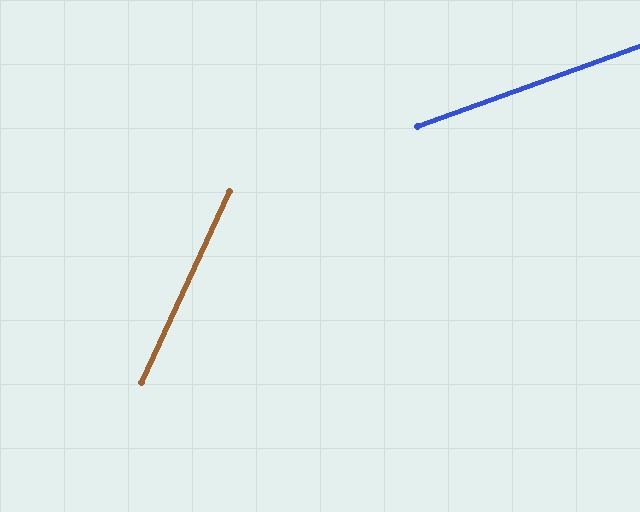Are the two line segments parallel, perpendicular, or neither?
Neither parallel nor perpendicular — they differ by about 46°.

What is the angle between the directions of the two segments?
Approximately 46 degrees.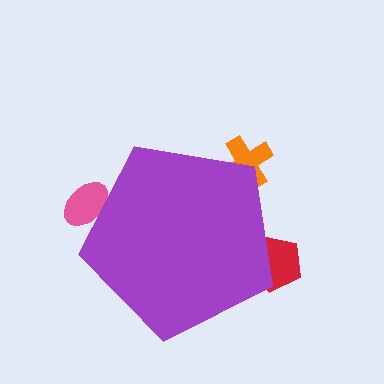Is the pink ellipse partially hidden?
Yes, the pink ellipse is partially hidden behind the purple pentagon.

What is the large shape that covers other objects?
A purple pentagon.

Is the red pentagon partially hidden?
Yes, the red pentagon is partially hidden behind the purple pentagon.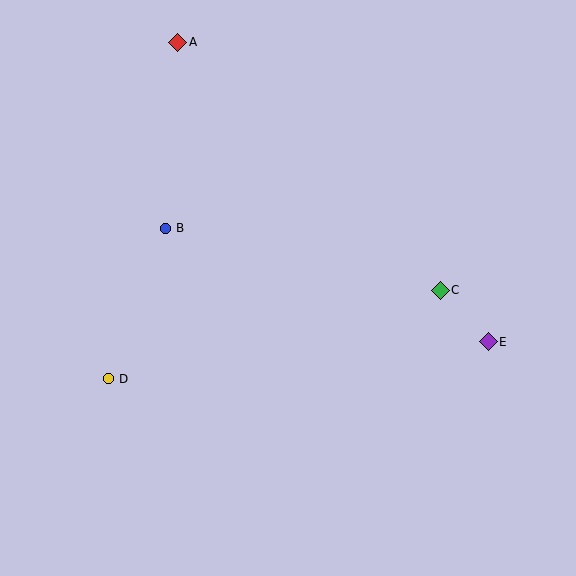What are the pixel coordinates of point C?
Point C is at (440, 290).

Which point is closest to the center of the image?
Point B at (165, 228) is closest to the center.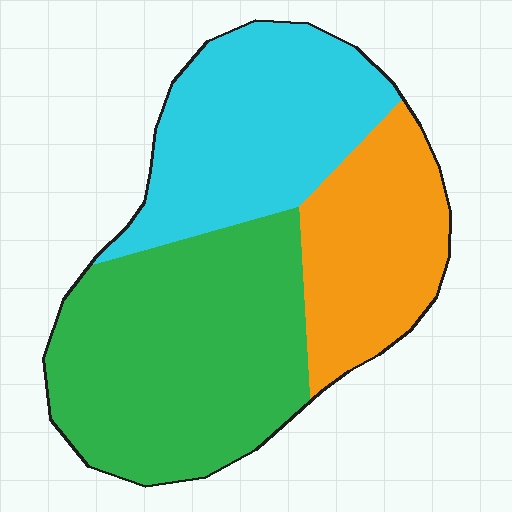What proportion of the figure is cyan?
Cyan takes up about one third (1/3) of the figure.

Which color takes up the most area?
Green, at roughly 45%.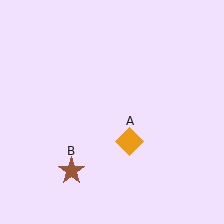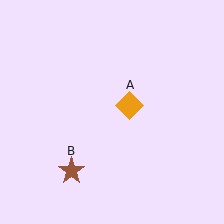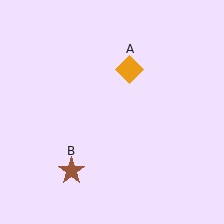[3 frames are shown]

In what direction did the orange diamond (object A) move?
The orange diamond (object A) moved up.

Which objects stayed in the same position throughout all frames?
Brown star (object B) remained stationary.